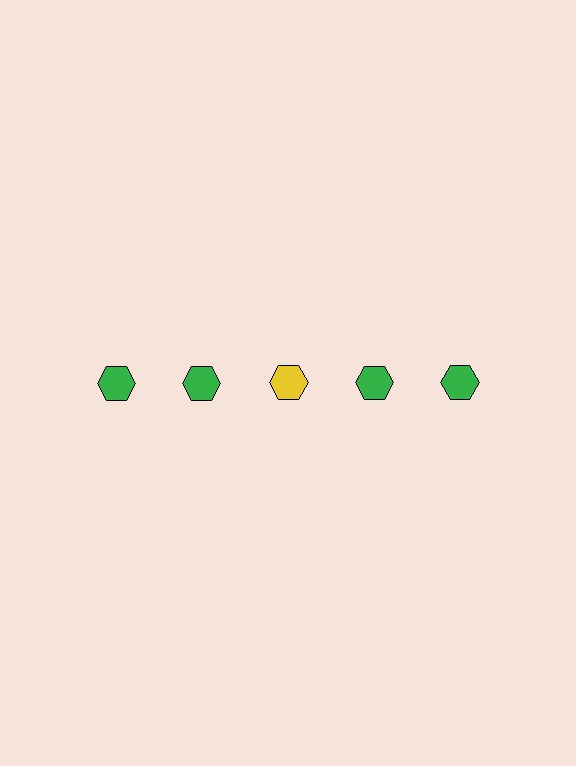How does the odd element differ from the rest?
It has a different color: yellow instead of green.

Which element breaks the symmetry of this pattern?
The yellow hexagon in the top row, center column breaks the symmetry. All other shapes are green hexagons.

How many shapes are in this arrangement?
There are 5 shapes arranged in a grid pattern.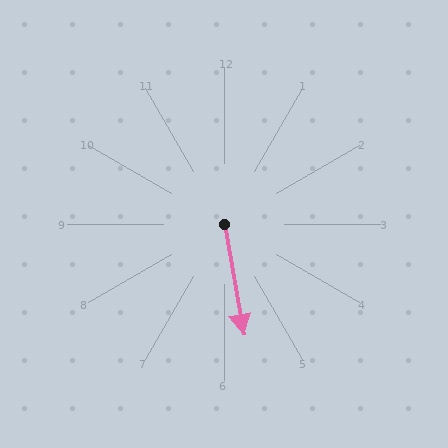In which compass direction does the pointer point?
South.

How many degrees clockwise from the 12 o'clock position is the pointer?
Approximately 170 degrees.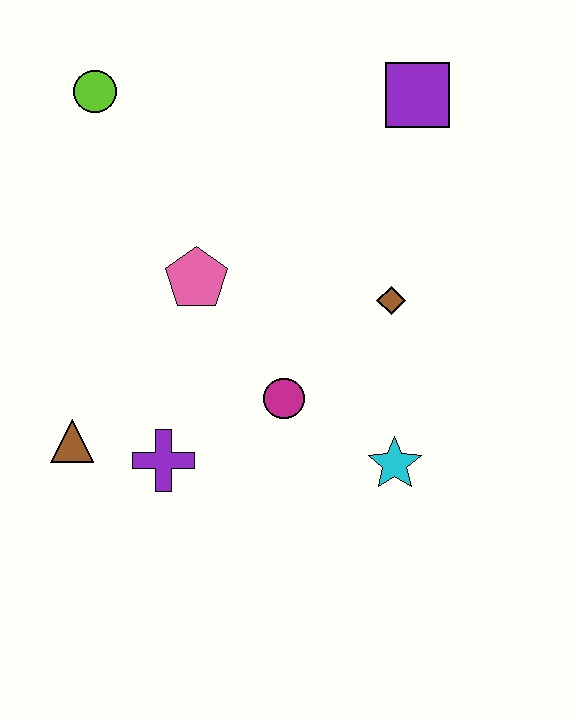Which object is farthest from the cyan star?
The lime circle is farthest from the cyan star.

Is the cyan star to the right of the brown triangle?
Yes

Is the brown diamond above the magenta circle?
Yes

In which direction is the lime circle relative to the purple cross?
The lime circle is above the purple cross.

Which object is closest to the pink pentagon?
The magenta circle is closest to the pink pentagon.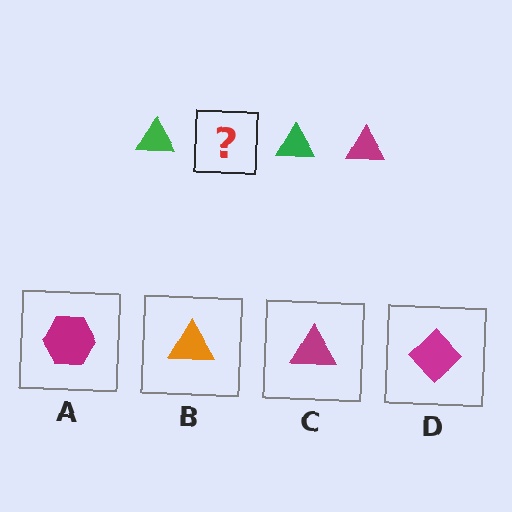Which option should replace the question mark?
Option C.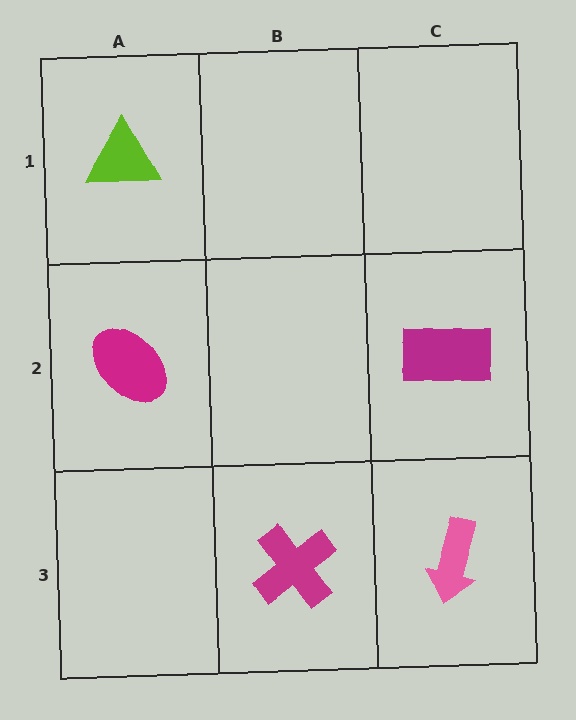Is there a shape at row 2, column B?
No, that cell is empty.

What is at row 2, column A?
A magenta ellipse.